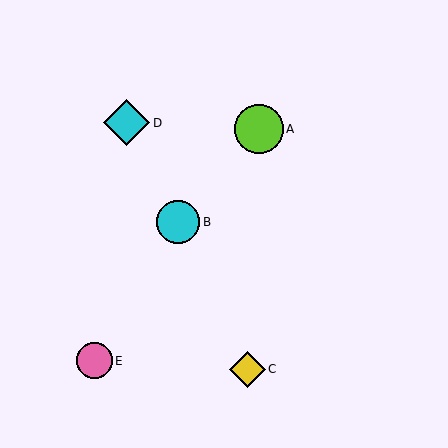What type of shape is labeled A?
Shape A is a lime circle.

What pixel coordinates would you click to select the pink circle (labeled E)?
Click at (94, 361) to select the pink circle E.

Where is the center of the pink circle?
The center of the pink circle is at (94, 361).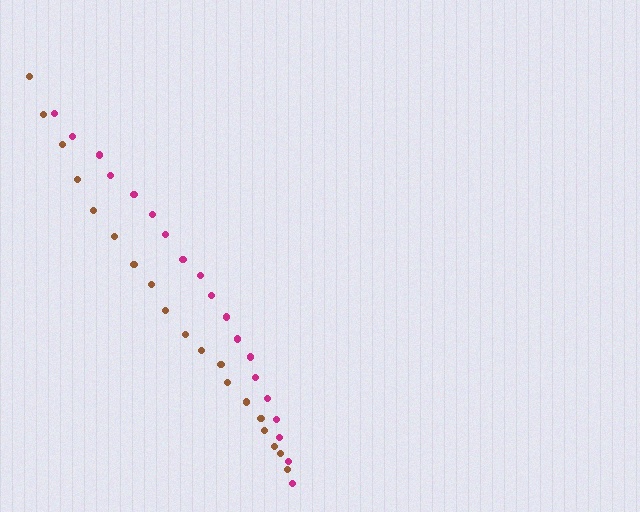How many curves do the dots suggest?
There are 2 distinct paths.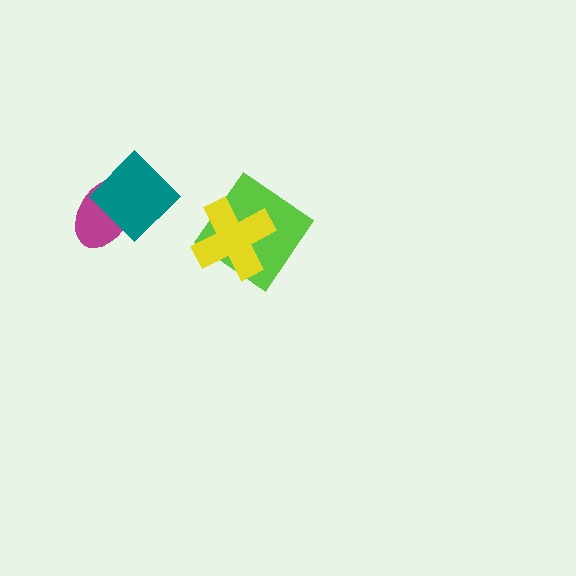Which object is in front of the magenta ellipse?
The teal diamond is in front of the magenta ellipse.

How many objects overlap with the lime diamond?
1 object overlaps with the lime diamond.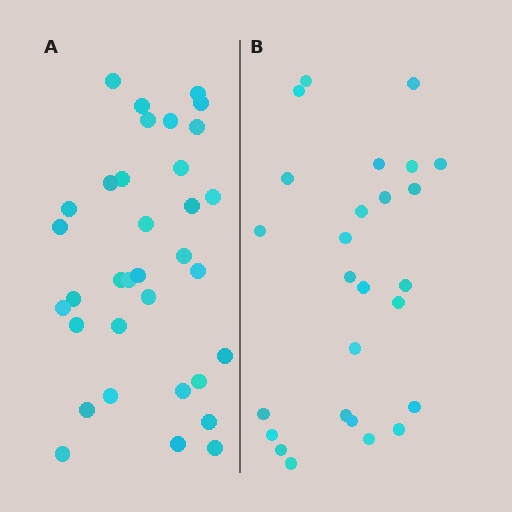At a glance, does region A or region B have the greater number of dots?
Region A (the left region) has more dots.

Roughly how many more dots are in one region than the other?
Region A has roughly 8 or so more dots than region B.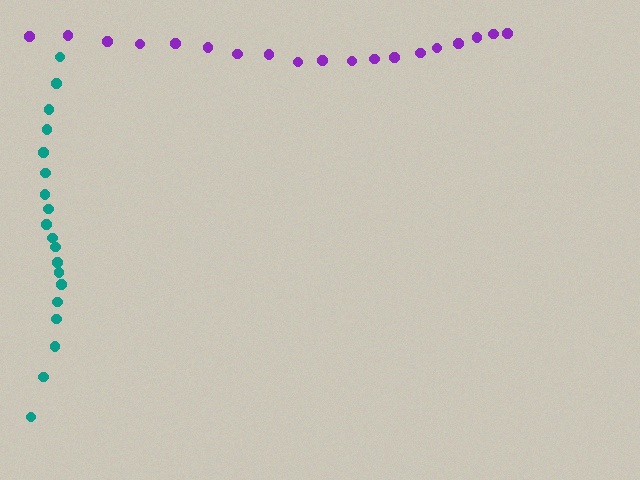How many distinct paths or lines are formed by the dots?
There are 2 distinct paths.